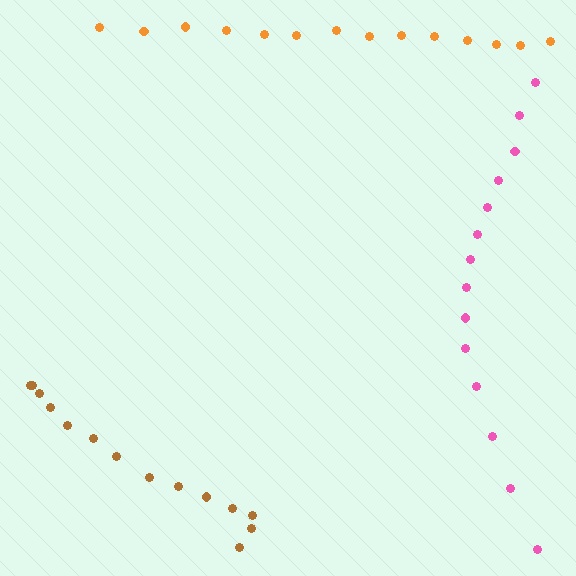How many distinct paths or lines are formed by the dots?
There are 3 distinct paths.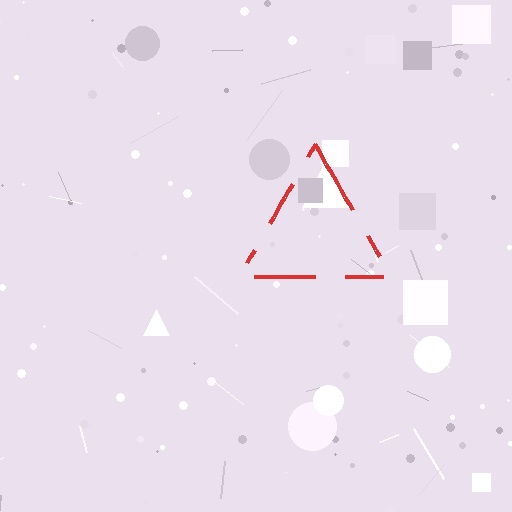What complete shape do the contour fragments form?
The contour fragments form a triangle.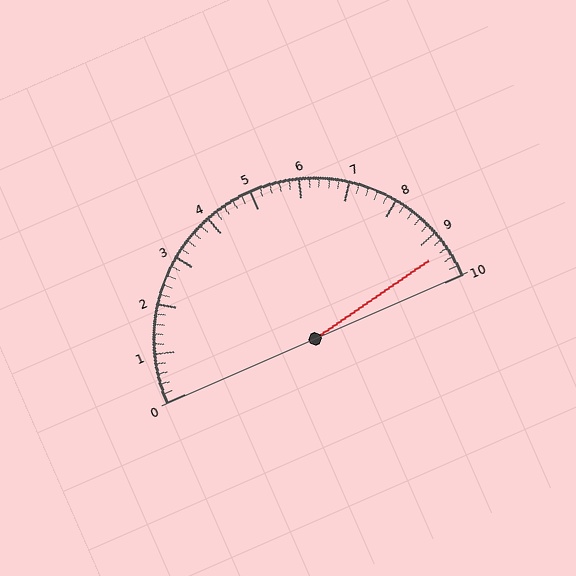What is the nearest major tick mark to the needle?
The nearest major tick mark is 9.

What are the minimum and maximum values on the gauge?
The gauge ranges from 0 to 10.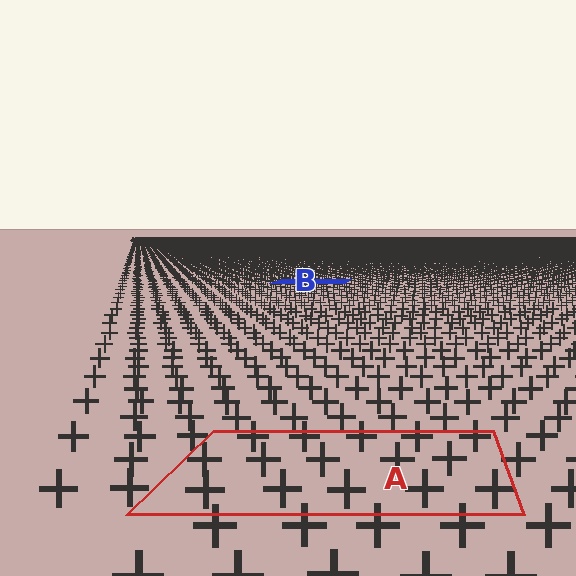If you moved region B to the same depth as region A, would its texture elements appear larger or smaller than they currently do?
They would appear larger. At a closer depth, the same texture elements are projected at a bigger on-screen size.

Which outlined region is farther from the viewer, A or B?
Region B is farther from the viewer — the texture elements inside it appear smaller and more densely packed.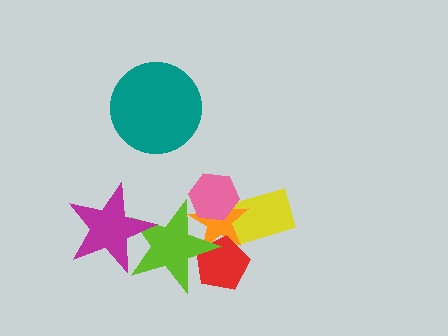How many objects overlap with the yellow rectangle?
2 objects overlap with the yellow rectangle.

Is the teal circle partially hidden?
No, no other shape covers it.